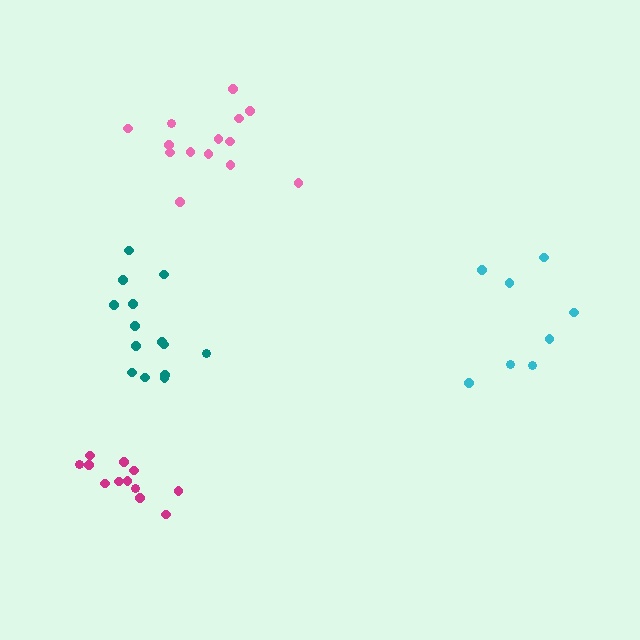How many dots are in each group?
Group 1: 14 dots, Group 2: 8 dots, Group 3: 14 dots, Group 4: 12 dots (48 total).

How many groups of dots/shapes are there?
There are 4 groups.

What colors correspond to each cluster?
The clusters are colored: teal, cyan, pink, magenta.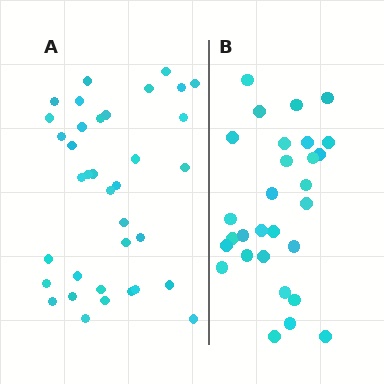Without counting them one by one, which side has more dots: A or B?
Region A (the left region) has more dots.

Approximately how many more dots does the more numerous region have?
Region A has roughly 8 or so more dots than region B.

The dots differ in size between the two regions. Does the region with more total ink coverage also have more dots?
No. Region B has more total ink coverage because its dots are larger, but region A actually contains more individual dots. Total area can be misleading — the number of items is what matters here.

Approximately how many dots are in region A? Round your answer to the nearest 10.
About 40 dots. (The exact count is 36, which rounds to 40.)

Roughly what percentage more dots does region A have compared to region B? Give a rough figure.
About 25% more.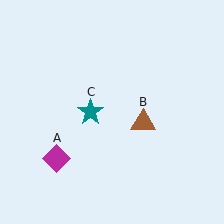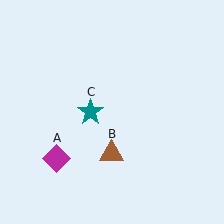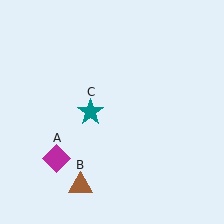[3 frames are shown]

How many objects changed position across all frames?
1 object changed position: brown triangle (object B).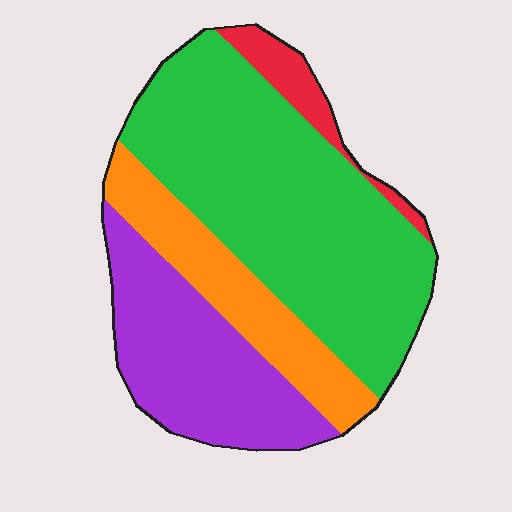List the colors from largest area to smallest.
From largest to smallest: green, purple, orange, red.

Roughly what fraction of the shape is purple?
Purple takes up about one quarter (1/4) of the shape.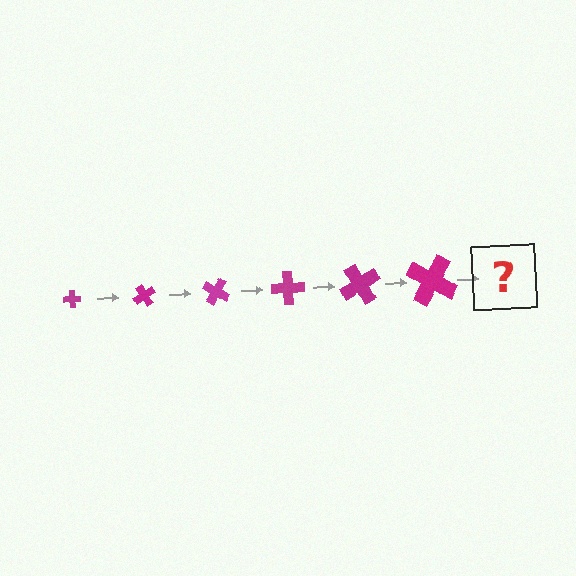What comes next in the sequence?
The next element should be a cross, larger than the previous one and rotated 360 degrees from the start.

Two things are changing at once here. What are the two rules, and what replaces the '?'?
The two rules are that the cross grows larger each step and it rotates 60 degrees each step. The '?' should be a cross, larger than the previous one and rotated 360 degrees from the start.